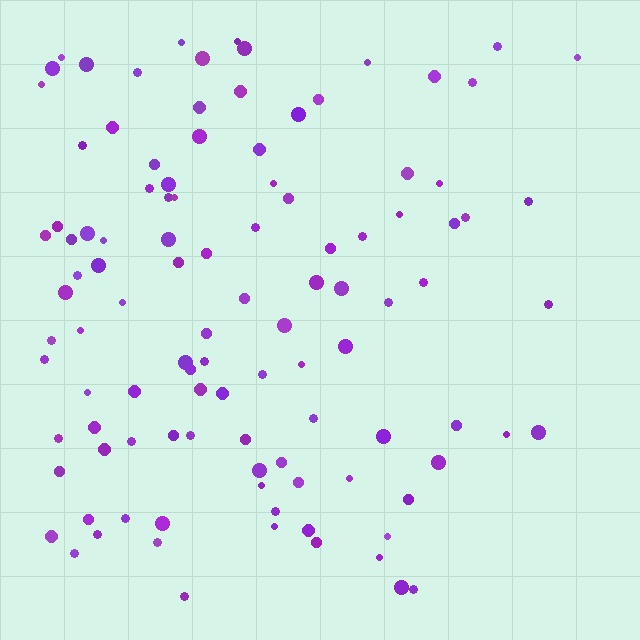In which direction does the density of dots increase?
From right to left, with the left side densest.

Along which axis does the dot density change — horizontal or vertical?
Horizontal.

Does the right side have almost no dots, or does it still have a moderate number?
Still a moderate number, just noticeably fewer than the left.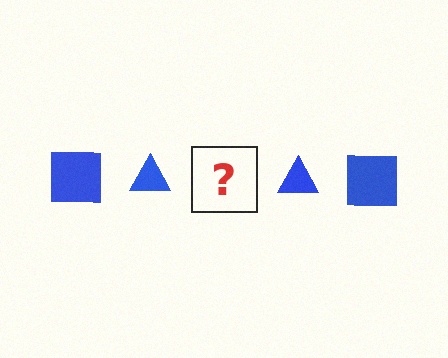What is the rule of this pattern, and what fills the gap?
The rule is that the pattern cycles through square, triangle shapes in blue. The gap should be filled with a blue square.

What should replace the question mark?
The question mark should be replaced with a blue square.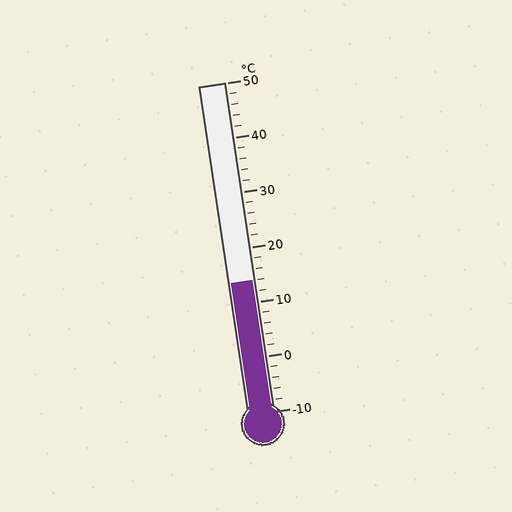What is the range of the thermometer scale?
The thermometer scale ranges from -10°C to 50°C.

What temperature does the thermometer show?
The thermometer shows approximately 14°C.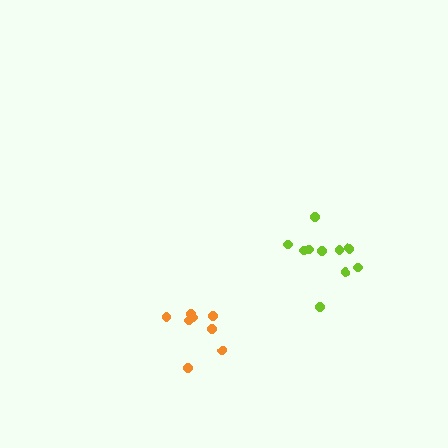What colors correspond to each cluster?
The clusters are colored: lime, orange.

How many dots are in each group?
Group 1: 10 dots, Group 2: 8 dots (18 total).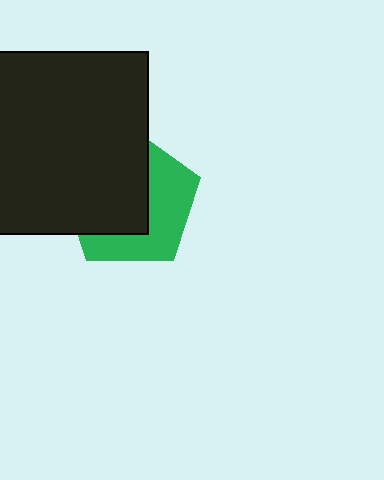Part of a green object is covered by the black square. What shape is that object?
It is a pentagon.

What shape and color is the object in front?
The object in front is a black square.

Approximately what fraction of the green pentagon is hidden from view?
Roughly 56% of the green pentagon is hidden behind the black square.